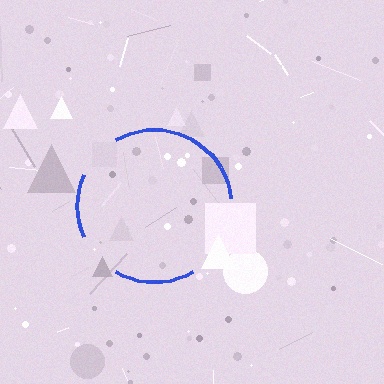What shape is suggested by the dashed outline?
The dashed outline suggests a circle.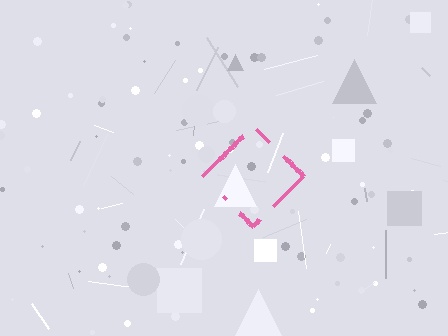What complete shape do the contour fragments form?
The contour fragments form a diamond.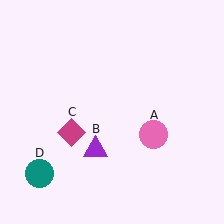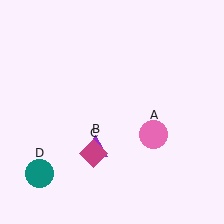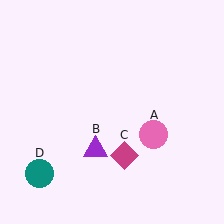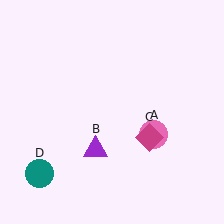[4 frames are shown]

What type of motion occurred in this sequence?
The magenta diamond (object C) rotated counterclockwise around the center of the scene.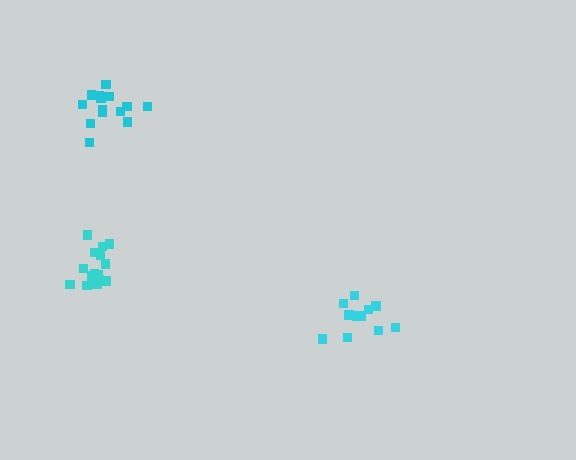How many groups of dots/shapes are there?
There are 3 groups.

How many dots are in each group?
Group 1: 15 dots, Group 2: 14 dots, Group 3: 11 dots (40 total).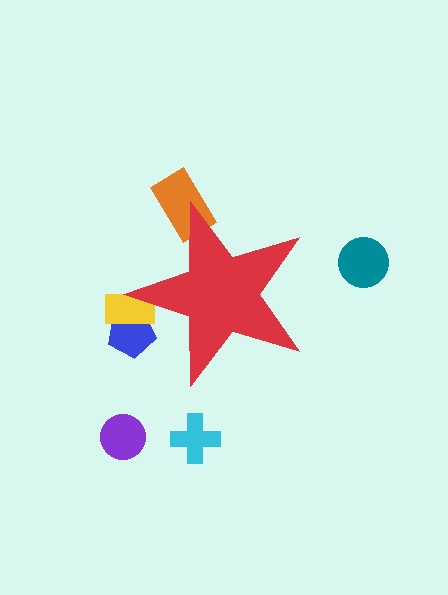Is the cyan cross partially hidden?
No, the cyan cross is fully visible.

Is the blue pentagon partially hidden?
Yes, the blue pentagon is partially hidden behind the red star.